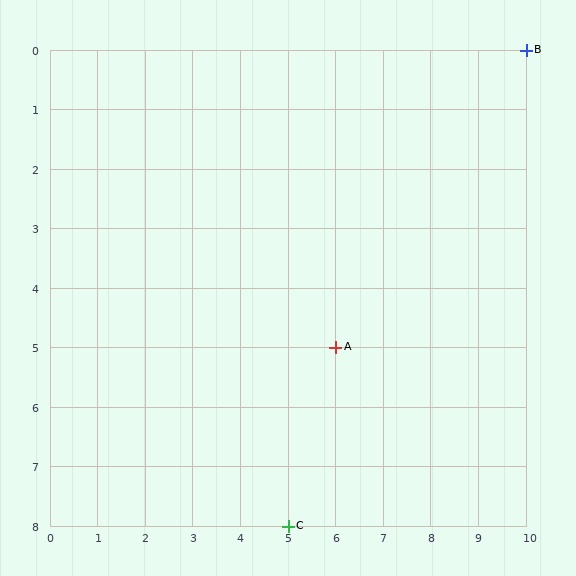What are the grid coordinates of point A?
Point A is at grid coordinates (6, 5).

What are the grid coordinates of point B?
Point B is at grid coordinates (10, 0).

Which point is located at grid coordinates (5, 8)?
Point C is at (5, 8).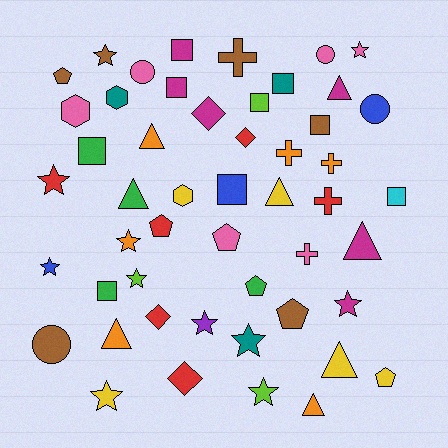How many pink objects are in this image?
There are 6 pink objects.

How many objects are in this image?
There are 50 objects.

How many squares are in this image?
There are 9 squares.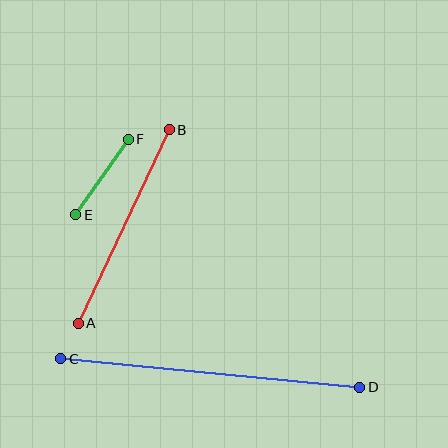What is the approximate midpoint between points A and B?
The midpoint is at approximately (124, 226) pixels.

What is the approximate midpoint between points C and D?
The midpoint is at approximately (210, 373) pixels.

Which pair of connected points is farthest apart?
Points C and D are farthest apart.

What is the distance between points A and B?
The distance is approximately 214 pixels.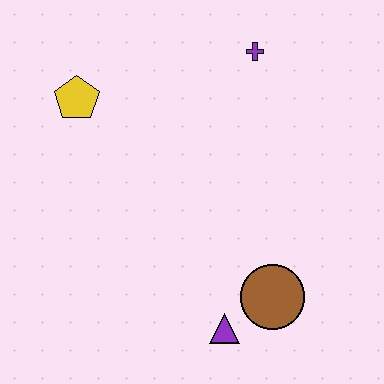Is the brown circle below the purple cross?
Yes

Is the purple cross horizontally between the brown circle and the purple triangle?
Yes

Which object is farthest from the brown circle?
The yellow pentagon is farthest from the brown circle.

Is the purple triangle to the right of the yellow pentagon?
Yes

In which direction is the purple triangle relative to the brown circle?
The purple triangle is to the left of the brown circle.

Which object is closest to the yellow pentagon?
The purple cross is closest to the yellow pentagon.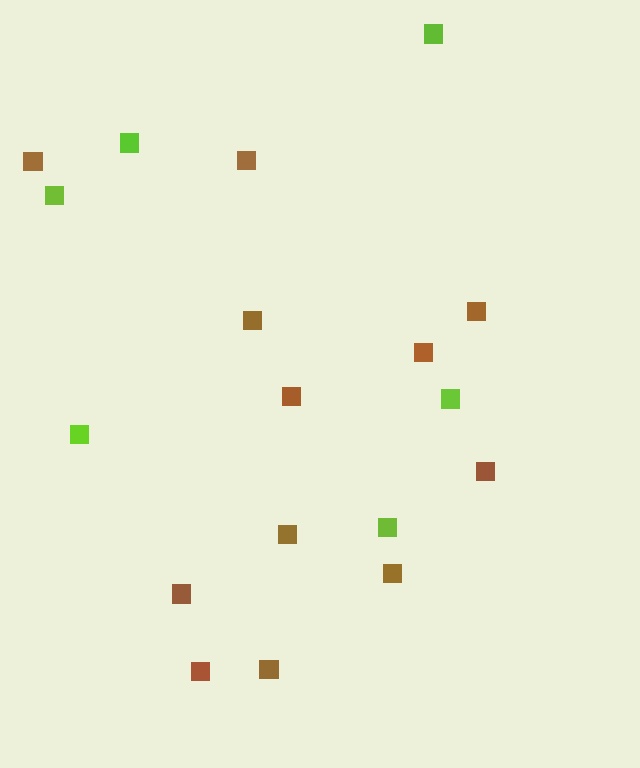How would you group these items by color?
There are 2 groups: one group of lime squares (6) and one group of brown squares (12).